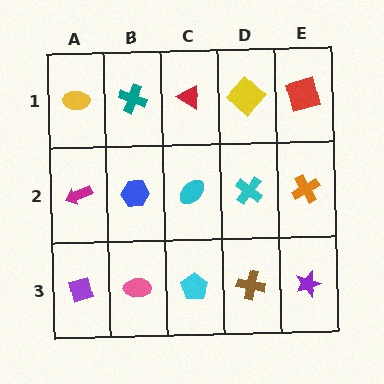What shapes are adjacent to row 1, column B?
A blue hexagon (row 2, column B), a yellow ellipse (row 1, column A), a red triangle (row 1, column C).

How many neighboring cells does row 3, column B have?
3.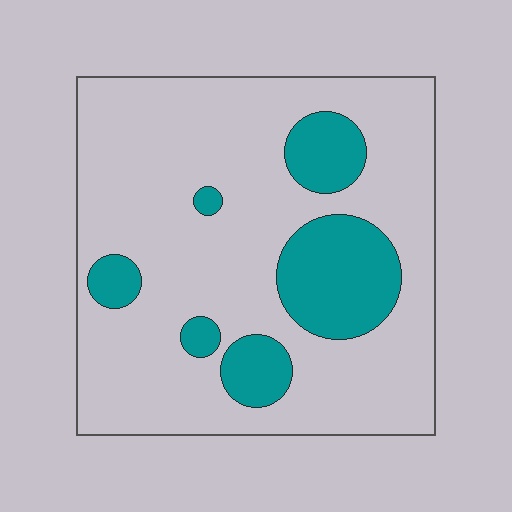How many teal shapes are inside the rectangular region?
6.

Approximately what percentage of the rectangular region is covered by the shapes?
Approximately 20%.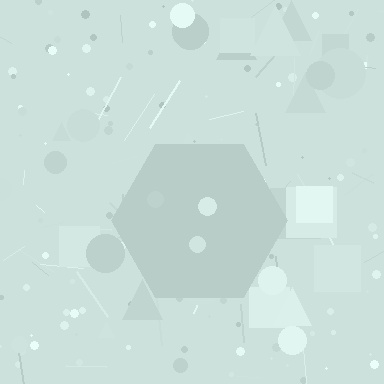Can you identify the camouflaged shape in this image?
The camouflaged shape is a hexagon.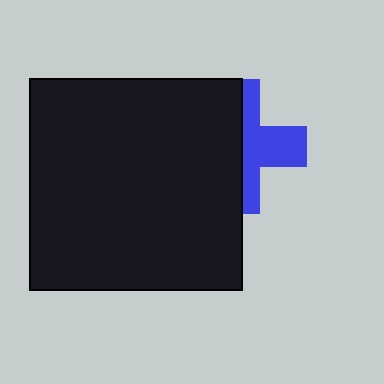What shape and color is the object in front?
The object in front is a black square.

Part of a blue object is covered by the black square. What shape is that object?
It is a cross.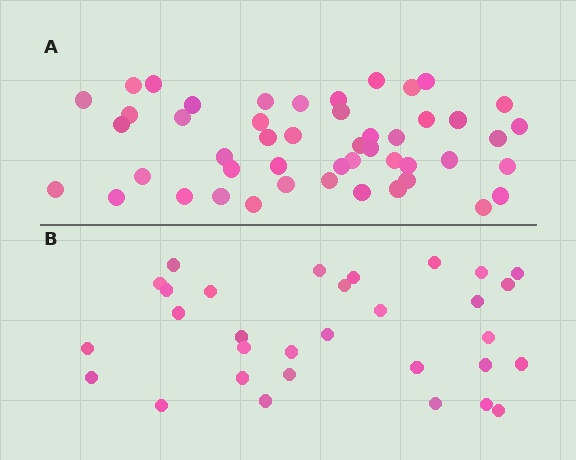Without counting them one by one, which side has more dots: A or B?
Region A (the top region) has more dots.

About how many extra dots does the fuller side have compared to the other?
Region A has approximately 15 more dots than region B.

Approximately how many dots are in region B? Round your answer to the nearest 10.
About 30 dots. (The exact count is 31, which rounds to 30.)